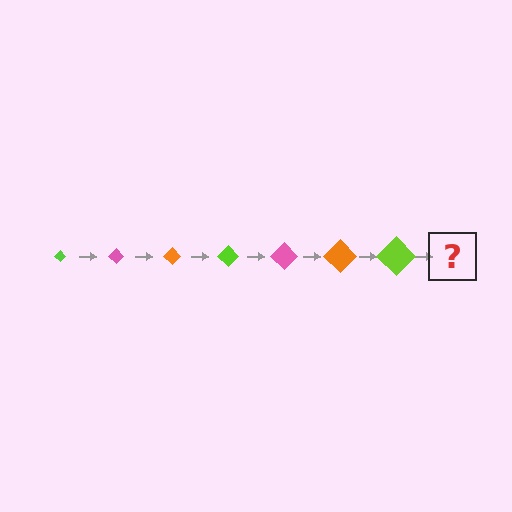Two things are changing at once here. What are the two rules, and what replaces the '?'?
The two rules are that the diamond grows larger each step and the color cycles through lime, pink, and orange. The '?' should be a pink diamond, larger than the previous one.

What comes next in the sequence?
The next element should be a pink diamond, larger than the previous one.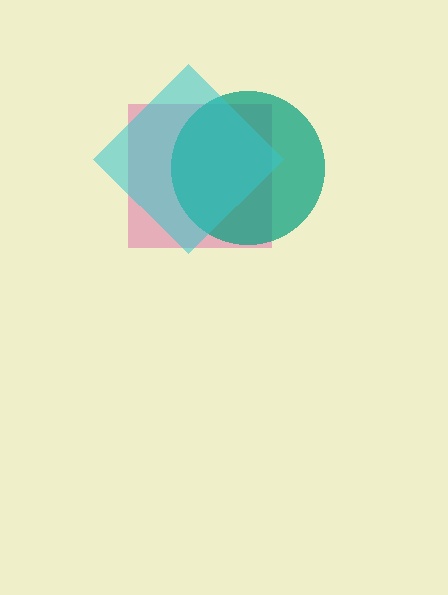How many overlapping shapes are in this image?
There are 3 overlapping shapes in the image.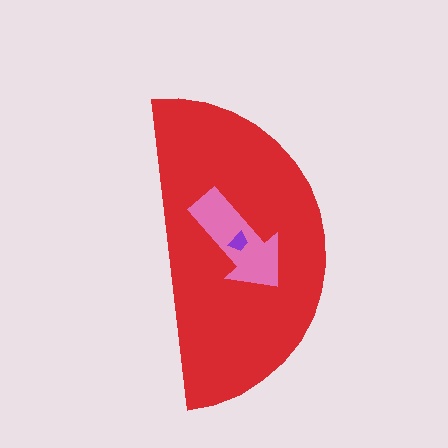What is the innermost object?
The purple trapezoid.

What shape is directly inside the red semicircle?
The pink arrow.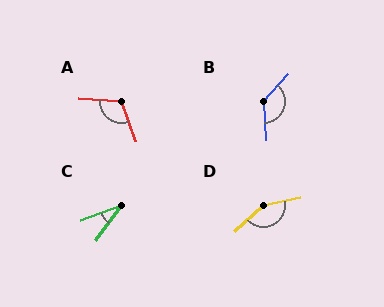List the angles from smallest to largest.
C (34°), A (114°), B (134°), D (149°).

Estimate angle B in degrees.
Approximately 134 degrees.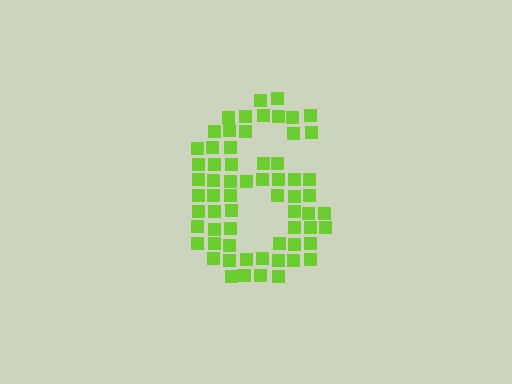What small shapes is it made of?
It is made of small squares.